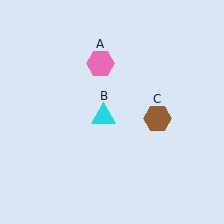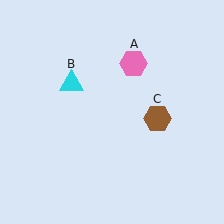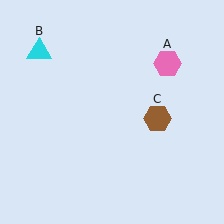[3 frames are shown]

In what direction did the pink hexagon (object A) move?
The pink hexagon (object A) moved right.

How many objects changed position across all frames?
2 objects changed position: pink hexagon (object A), cyan triangle (object B).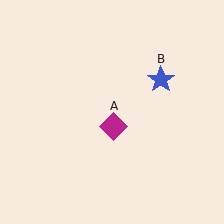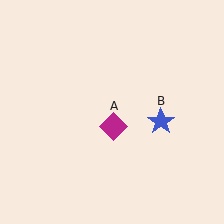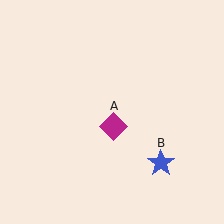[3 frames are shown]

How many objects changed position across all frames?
1 object changed position: blue star (object B).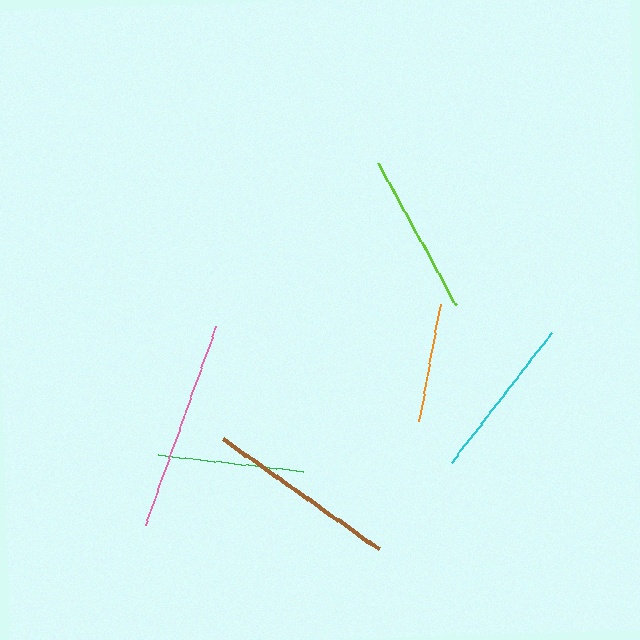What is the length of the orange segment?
The orange segment is approximately 119 pixels long.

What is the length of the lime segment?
The lime segment is approximately 161 pixels long.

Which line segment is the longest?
The pink line is the longest at approximately 211 pixels.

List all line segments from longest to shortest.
From longest to shortest: pink, brown, cyan, lime, green, orange.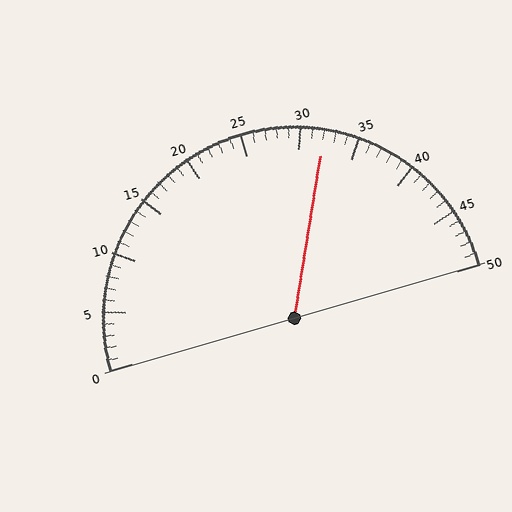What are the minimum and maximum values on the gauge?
The gauge ranges from 0 to 50.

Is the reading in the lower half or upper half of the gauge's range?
The reading is in the upper half of the range (0 to 50).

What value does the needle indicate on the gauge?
The needle indicates approximately 32.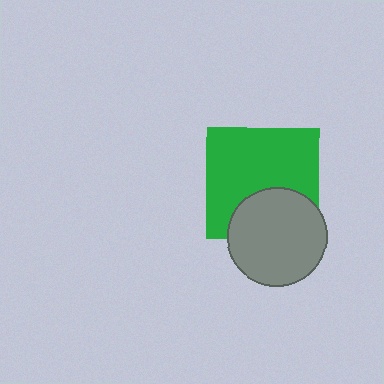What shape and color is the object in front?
The object in front is a gray circle.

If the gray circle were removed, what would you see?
You would see the complete green square.